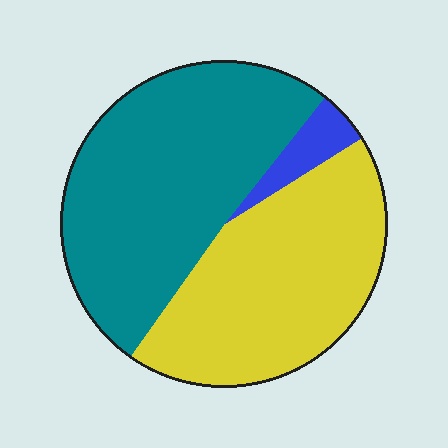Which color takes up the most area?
Teal, at roughly 50%.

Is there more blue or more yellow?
Yellow.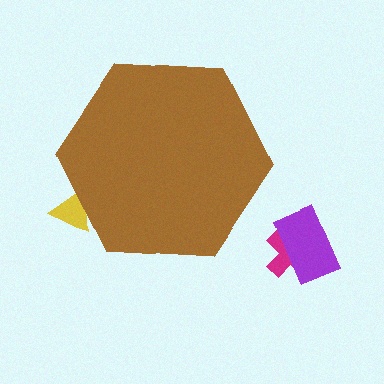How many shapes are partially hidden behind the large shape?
1 shape is partially hidden.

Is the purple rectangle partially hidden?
No, the purple rectangle is fully visible.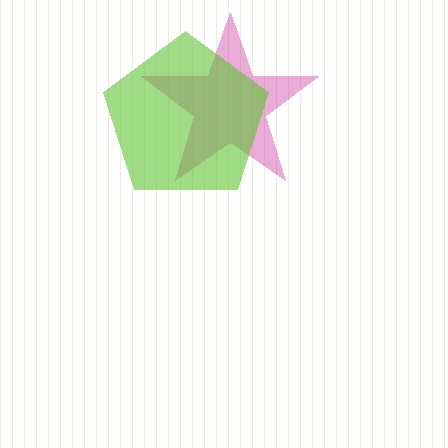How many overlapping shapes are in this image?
There are 2 overlapping shapes in the image.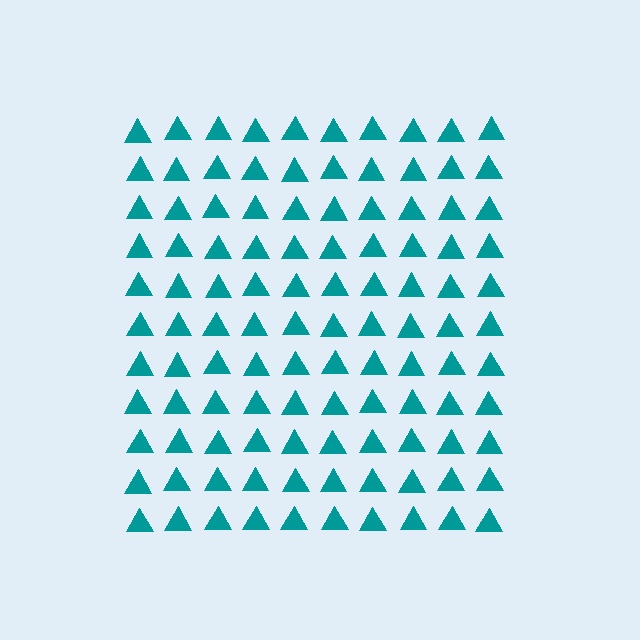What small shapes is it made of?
It is made of small triangles.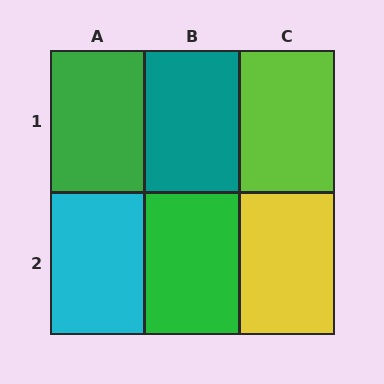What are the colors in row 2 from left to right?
Cyan, green, yellow.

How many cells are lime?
1 cell is lime.